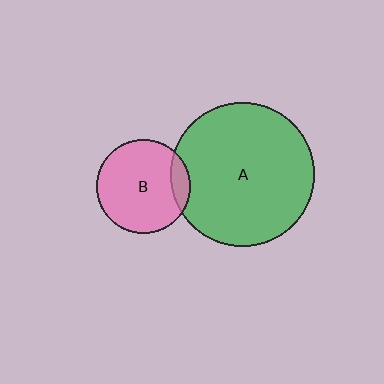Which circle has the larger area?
Circle A (green).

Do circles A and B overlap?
Yes.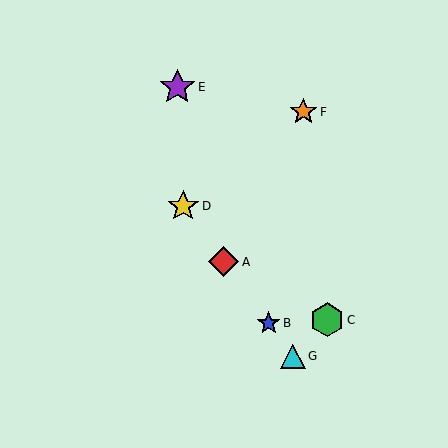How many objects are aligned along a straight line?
4 objects (A, B, D, G) are aligned along a straight line.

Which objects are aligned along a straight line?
Objects A, B, D, G are aligned along a straight line.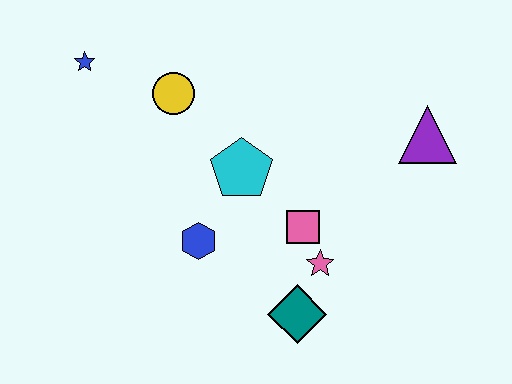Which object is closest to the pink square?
The pink star is closest to the pink square.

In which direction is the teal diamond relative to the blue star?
The teal diamond is below the blue star.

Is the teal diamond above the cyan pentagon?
No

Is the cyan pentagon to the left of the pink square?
Yes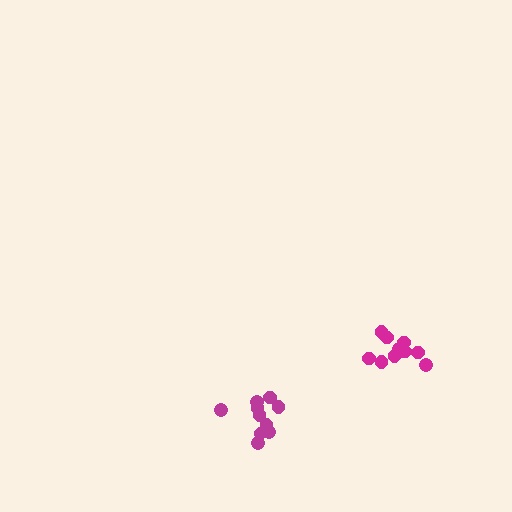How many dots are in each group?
Group 1: 11 dots, Group 2: 10 dots (21 total).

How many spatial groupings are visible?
There are 2 spatial groupings.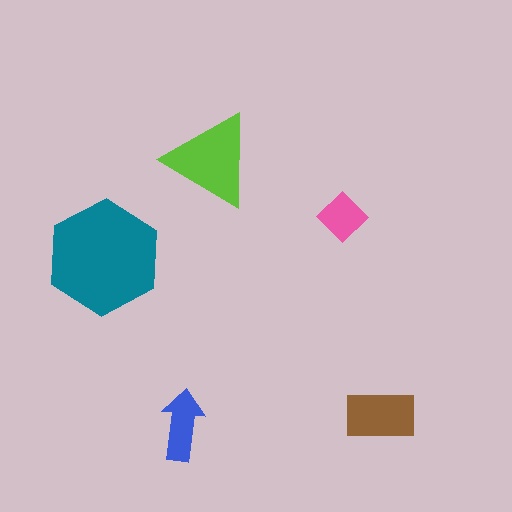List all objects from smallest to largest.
The pink diamond, the blue arrow, the brown rectangle, the lime triangle, the teal hexagon.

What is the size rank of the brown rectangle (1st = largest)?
3rd.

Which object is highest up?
The lime triangle is topmost.